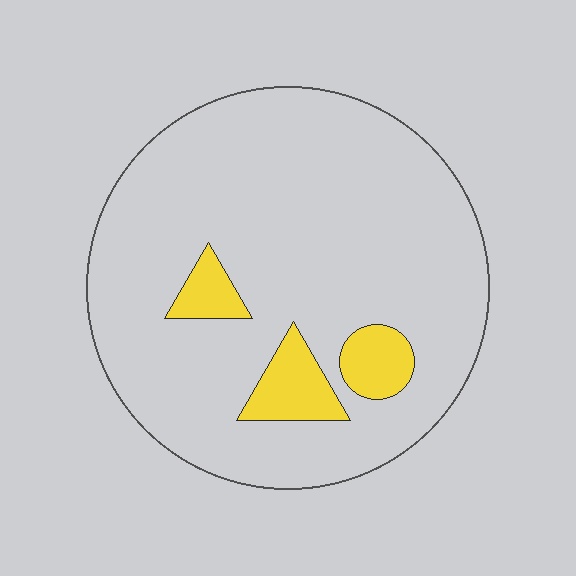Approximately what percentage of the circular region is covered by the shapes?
Approximately 10%.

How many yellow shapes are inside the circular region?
3.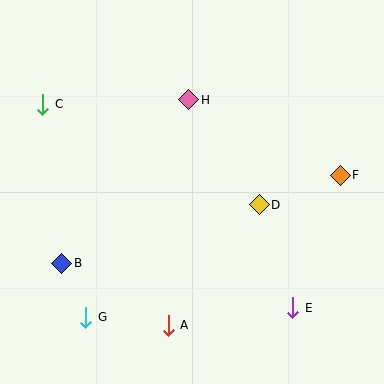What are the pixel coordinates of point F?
Point F is at (340, 175).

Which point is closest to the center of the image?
Point D at (259, 205) is closest to the center.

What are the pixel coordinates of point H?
Point H is at (189, 100).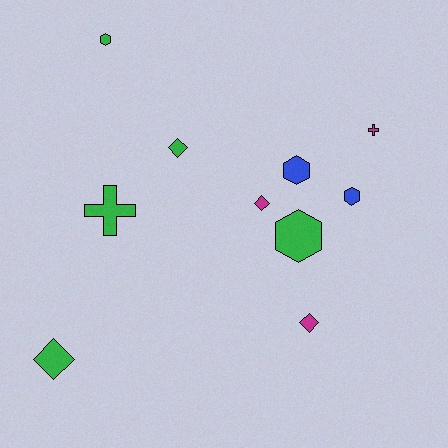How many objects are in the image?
There are 10 objects.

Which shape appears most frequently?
Hexagon, with 4 objects.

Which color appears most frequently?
Green, with 5 objects.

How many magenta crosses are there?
There is 1 magenta cross.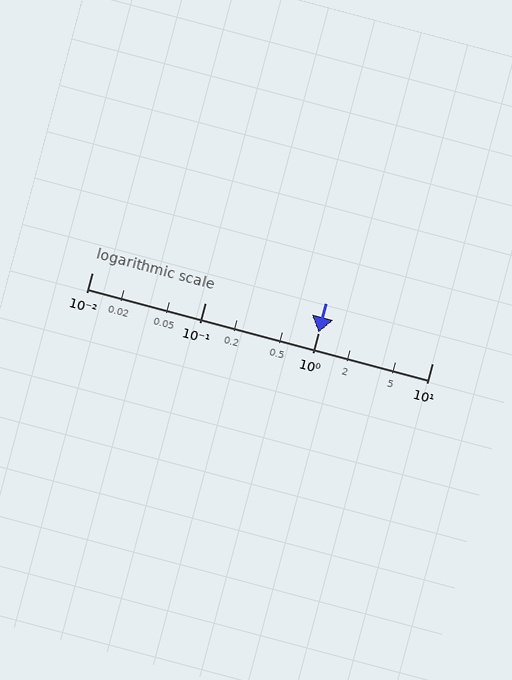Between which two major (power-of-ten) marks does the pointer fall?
The pointer is between 1 and 10.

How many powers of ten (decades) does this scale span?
The scale spans 3 decades, from 0.01 to 10.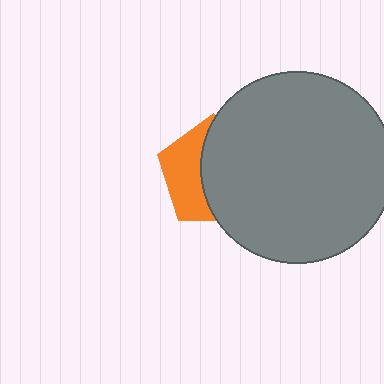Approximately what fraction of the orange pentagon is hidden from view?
Roughly 61% of the orange pentagon is hidden behind the gray circle.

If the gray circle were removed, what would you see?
You would see the complete orange pentagon.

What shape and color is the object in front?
The object in front is a gray circle.